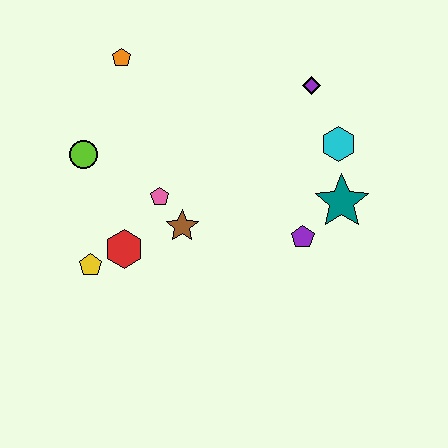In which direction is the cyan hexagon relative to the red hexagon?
The cyan hexagon is to the right of the red hexagon.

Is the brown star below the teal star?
Yes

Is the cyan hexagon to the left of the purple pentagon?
No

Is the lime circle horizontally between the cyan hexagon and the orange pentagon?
No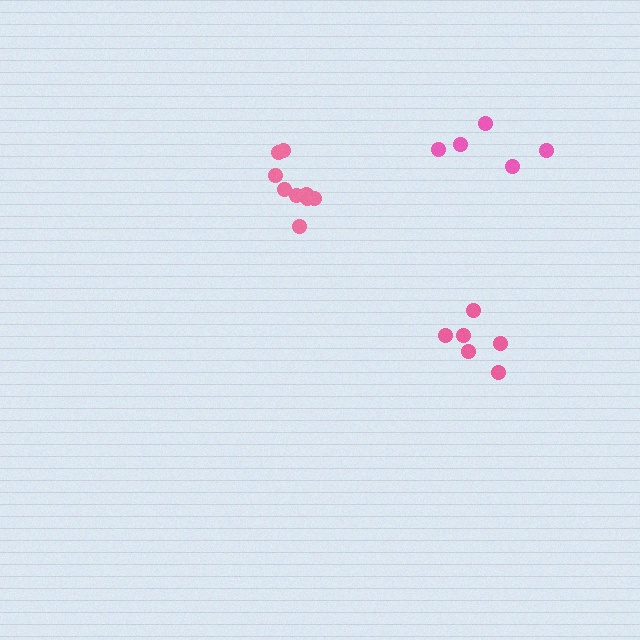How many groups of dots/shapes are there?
There are 3 groups.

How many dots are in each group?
Group 1: 10 dots, Group 2: 6 dots, Group 3: 5 dots (21 total).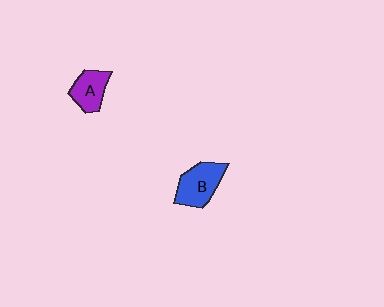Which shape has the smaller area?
Shape A (purple).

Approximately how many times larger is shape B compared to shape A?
Approximately 1.4 times.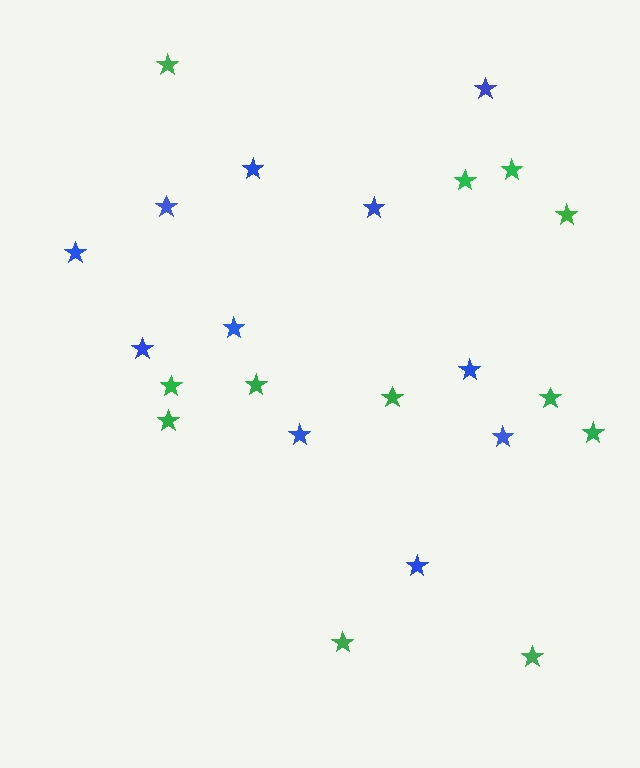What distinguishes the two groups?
There are 2 groups: one group of blue stars (11) and one group of green stars (12).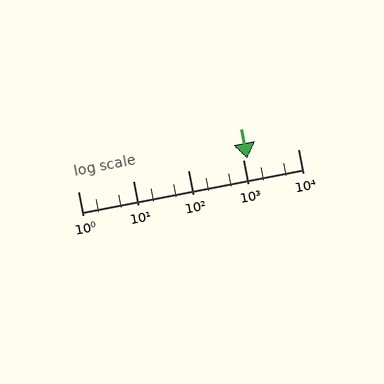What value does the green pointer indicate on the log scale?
The pointer indicates approximately 1200.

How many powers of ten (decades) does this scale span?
The scale spans 4 decades, from 1 to 10000.